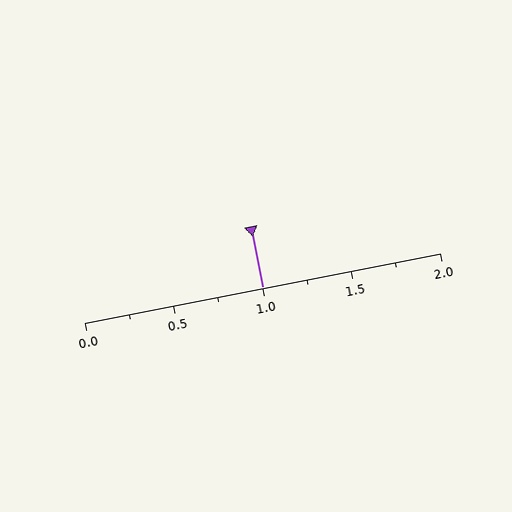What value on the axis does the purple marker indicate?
The marker indicates approximately 1.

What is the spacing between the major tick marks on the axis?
The major ticks are spaced 0.5 apart.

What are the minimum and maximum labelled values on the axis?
The axis runs from 0.0 to 2.0.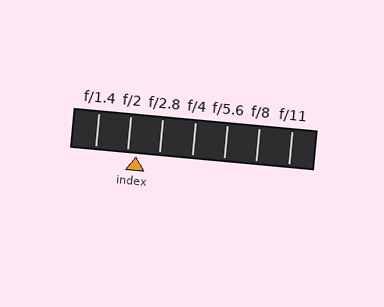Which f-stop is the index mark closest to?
The index mark is closest to f/2.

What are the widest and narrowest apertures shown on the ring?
The widest aperture shown is f/1.4 and the narrowest is f/11.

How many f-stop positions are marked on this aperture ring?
There are 7 f-stop positions marked.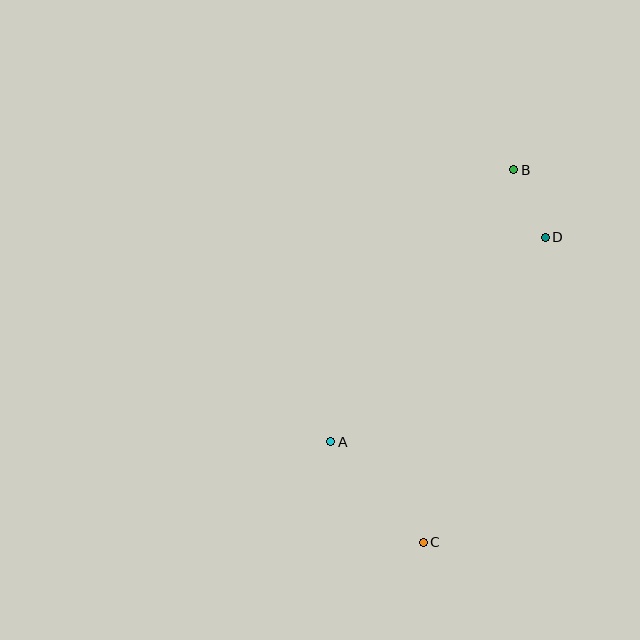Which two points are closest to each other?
Points B and D are closest to each other.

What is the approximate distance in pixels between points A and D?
The distance between A and D is approximately 297 pixels.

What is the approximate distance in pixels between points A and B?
The distance between A and B is approximately 328 pixels.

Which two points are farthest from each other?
Points B and C are farthest from each other.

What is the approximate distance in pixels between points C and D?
The distance between C and D is approximately 329 pixels.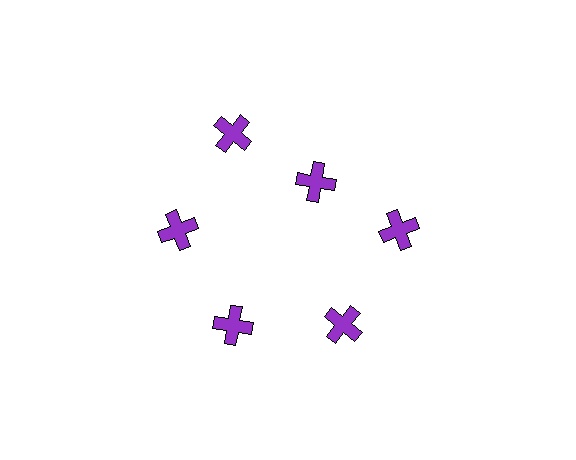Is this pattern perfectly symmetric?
No. The 6 purple crosses are arranged in a ring, but one element near the 1 o'clock position is pulled inward toward the center, breaking the 6-fold rotational symmetry.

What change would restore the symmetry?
The symmetry would be restored by moving it outward, back onto the ring so that all 6 crosses sit at equal angles and equal distance from the center.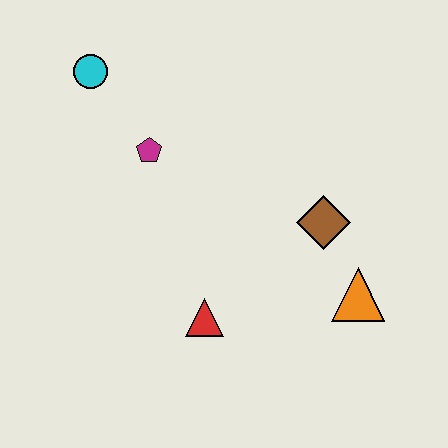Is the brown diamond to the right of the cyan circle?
Yes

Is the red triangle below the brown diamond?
Yes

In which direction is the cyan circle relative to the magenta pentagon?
The cyan circle is above the magenta pentagon.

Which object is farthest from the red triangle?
The cyan circle is farthest from the red triangle.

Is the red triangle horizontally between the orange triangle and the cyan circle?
Yes